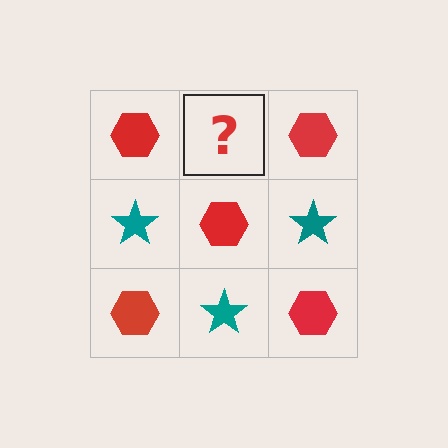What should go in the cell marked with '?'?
The missing cell should contain a teal star.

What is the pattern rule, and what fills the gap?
The rule is that it alternates red hexagon and teal star in a checkerboard pattern. The gap should be filled with a teal star.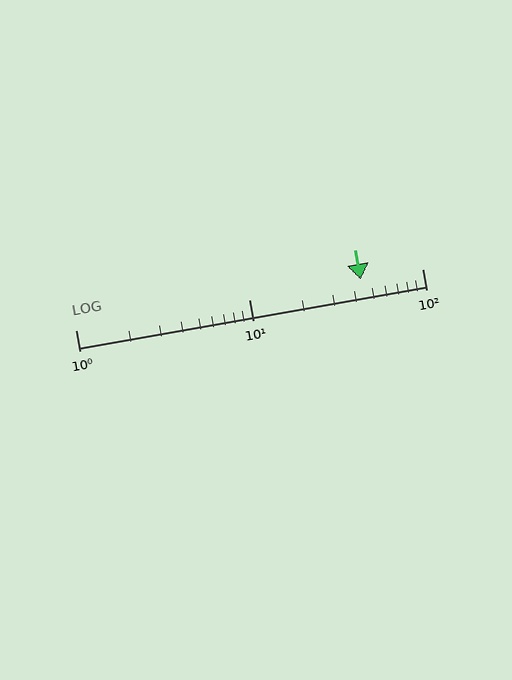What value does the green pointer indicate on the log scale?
The pointer indicates approximately 44.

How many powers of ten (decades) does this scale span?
The scale spans 2 decades, from 1 to 100.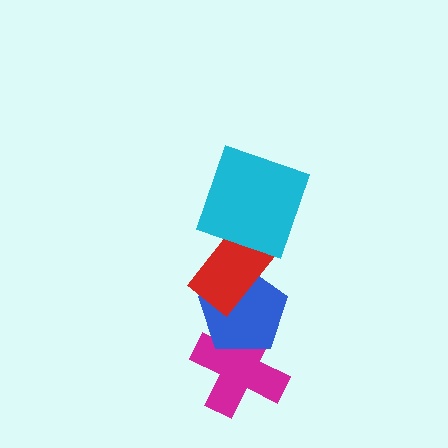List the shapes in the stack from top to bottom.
From top to bottom: the cyan square, the red rectangle, the blue pentagon, the magenta cross.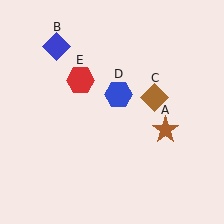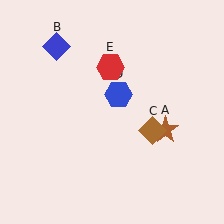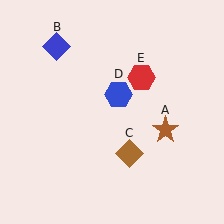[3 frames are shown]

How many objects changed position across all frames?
2 objects changed position: brown diamond (object C), red hexagon (object E).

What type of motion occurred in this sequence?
The brown diamond (object C), red hexagon (object E) rotated clockwise around the center of the scene.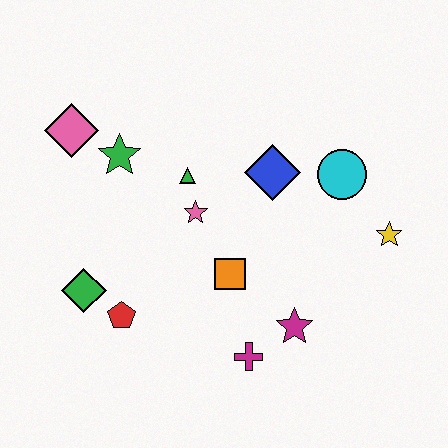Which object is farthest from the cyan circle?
The green diamond is farthest from the cyan circle.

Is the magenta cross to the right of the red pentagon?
Yes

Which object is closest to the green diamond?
The red pentagon is closest to the green diamond.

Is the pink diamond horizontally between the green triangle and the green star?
No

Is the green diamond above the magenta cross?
Yes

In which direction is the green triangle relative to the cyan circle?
The green triangle is to the left of the cyan circle.